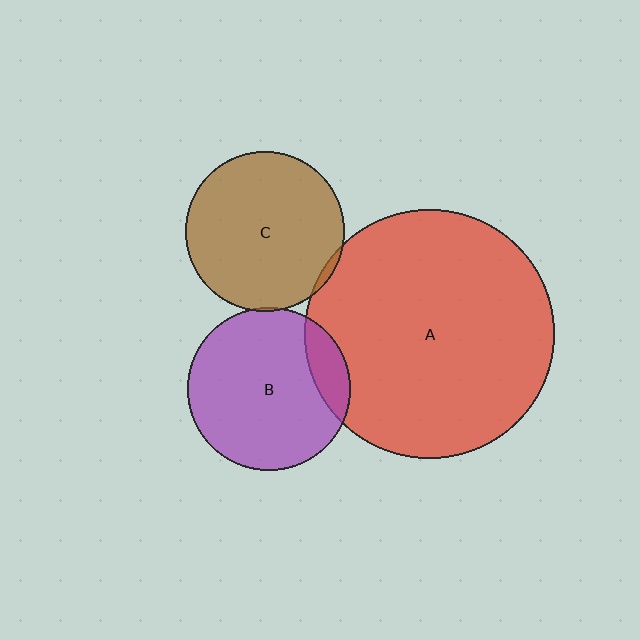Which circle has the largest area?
Circle A (red).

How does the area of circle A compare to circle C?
Approximately 2.5 times.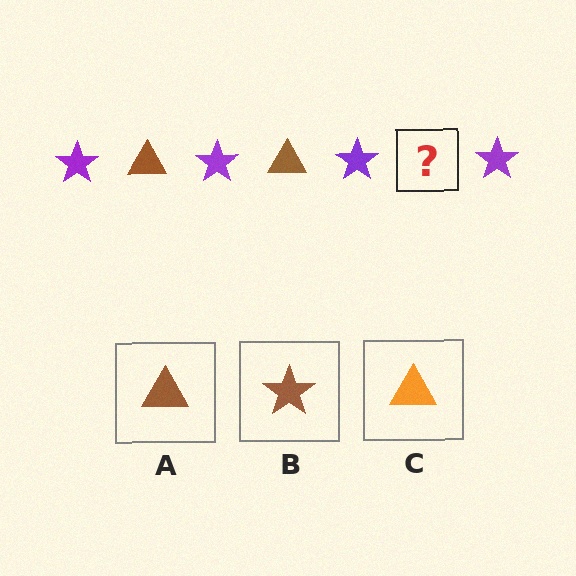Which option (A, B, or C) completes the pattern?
A.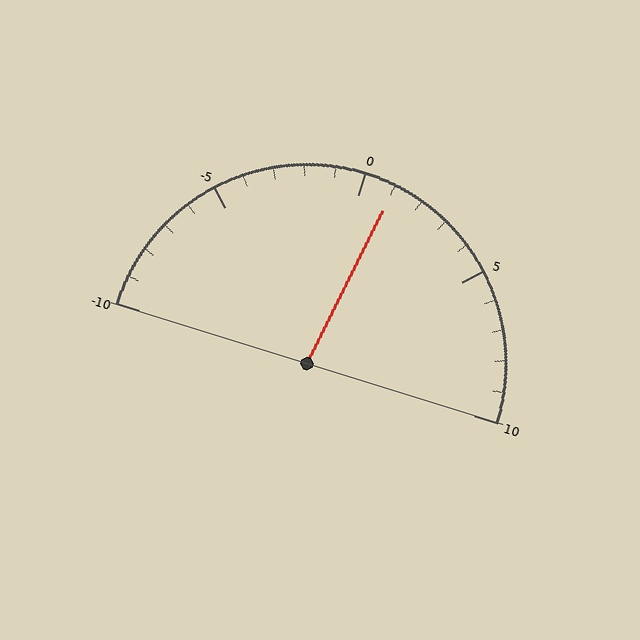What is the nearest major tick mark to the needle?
The nearest major tick mark is 0.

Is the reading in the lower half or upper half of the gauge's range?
The reading is in the upper half of the range (-10 to 10).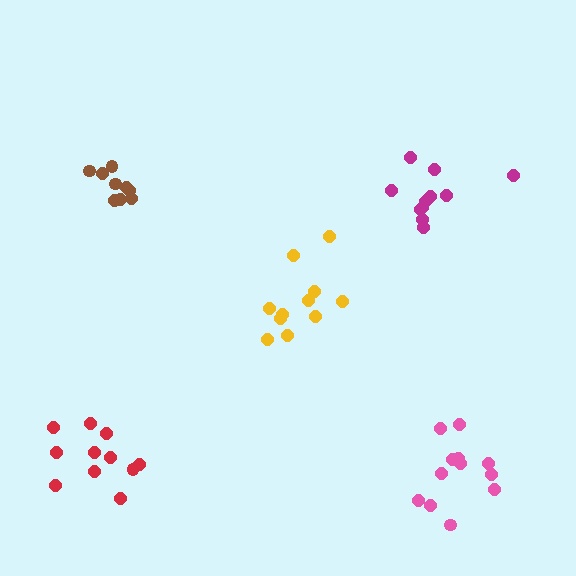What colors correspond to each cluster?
The clusters are colored: magenta, yellow, red, pink, brown.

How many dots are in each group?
Group 1: 11 dots, Group 2: 11 dots, Group 3: 11 dots, Group 4: 12 dots, Group 5: 9 dots (54 total).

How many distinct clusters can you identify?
There are 5 distinct clusters.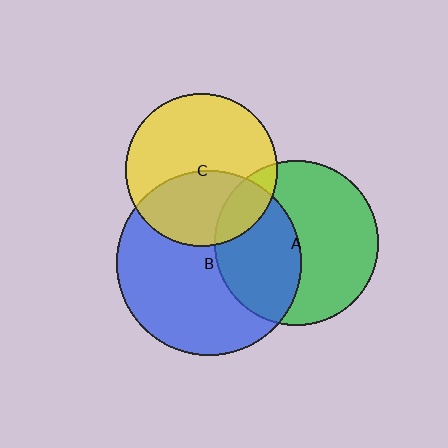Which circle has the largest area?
Circle B (blue).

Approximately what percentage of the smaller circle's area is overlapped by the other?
Approximately 45%.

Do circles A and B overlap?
Yes.